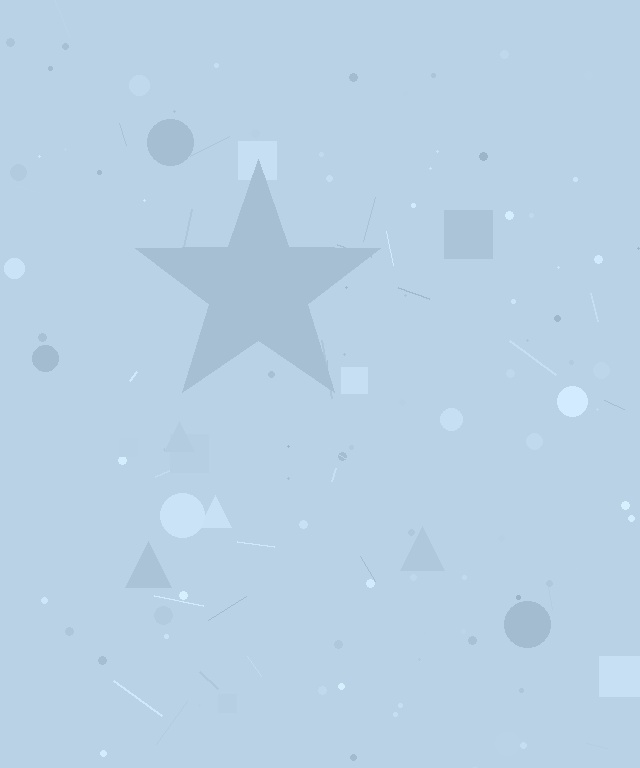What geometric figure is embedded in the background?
A star is embedded in the background.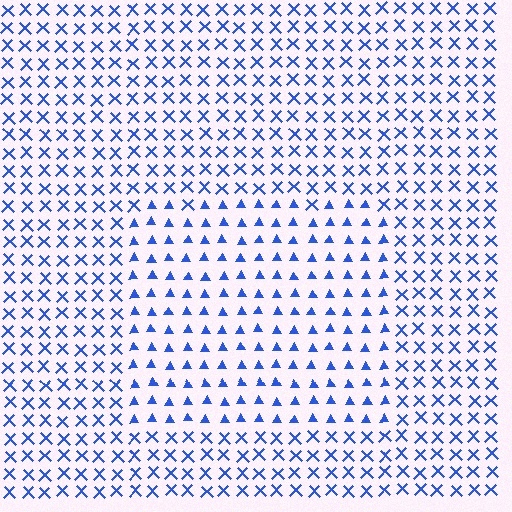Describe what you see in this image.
The image is filled with small blue elements arranged in a uniform grid. A rectangle-shaped region contains triangles, while the surrounding area contains X marks. The boundary is defined purely by the change in element shape.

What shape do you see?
I see a rectangle.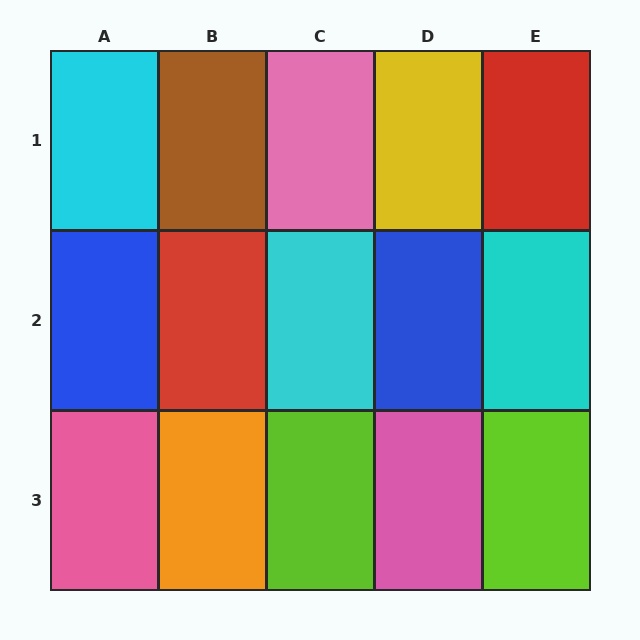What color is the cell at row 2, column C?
Cyan.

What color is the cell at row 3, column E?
Lime.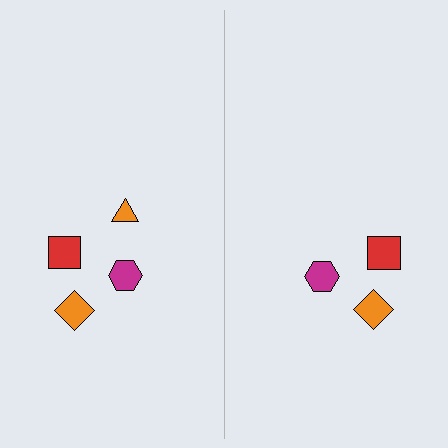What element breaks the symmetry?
A orange triangle is missing from the right side.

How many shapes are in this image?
There are 7 shapes in this image.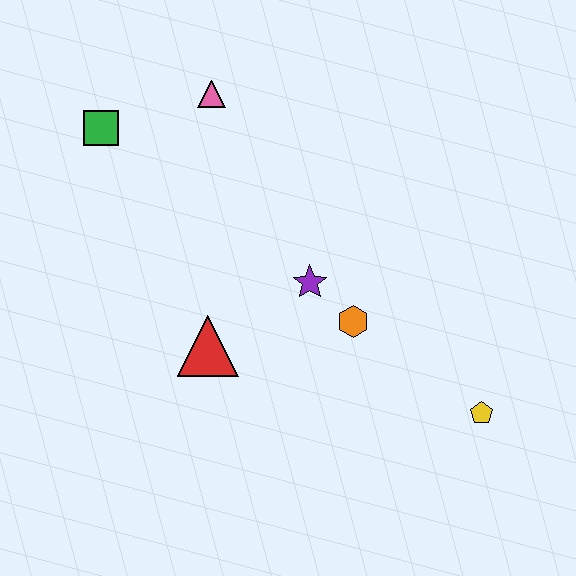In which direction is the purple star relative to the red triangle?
The purple star is to the right of the red triangle.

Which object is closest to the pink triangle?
The green square is closest to the pink triangle.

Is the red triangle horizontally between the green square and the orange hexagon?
Yes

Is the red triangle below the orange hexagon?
Yes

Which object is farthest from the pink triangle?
The yellow pentagon is farthest from the pink triangle.